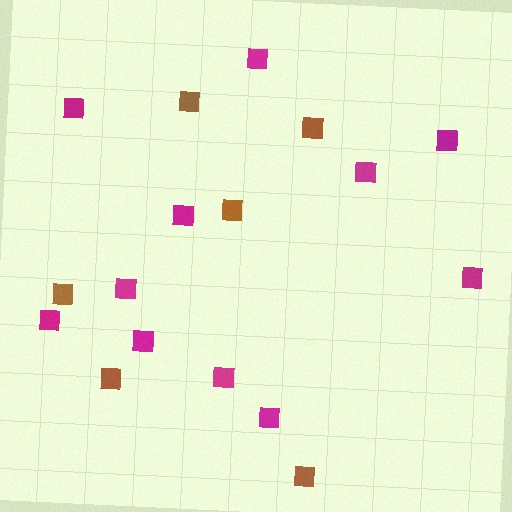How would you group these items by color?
There are 2 groups: one group of magenta squares (11) and one group of brown squares (6).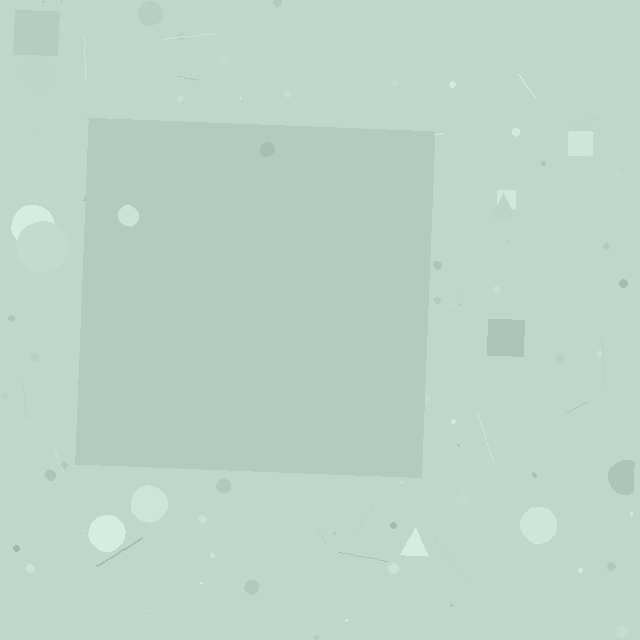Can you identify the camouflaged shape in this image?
The camouflaged shape is a square.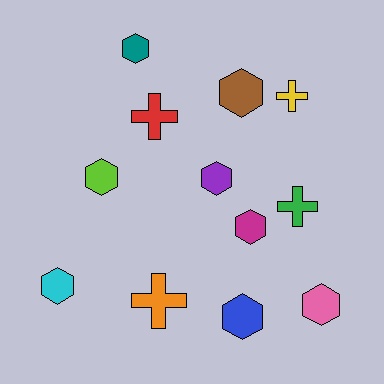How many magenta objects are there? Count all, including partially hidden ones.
There is 1 magenta object.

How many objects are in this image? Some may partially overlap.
There are 12 objects.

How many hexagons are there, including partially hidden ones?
There are 8 hexagons.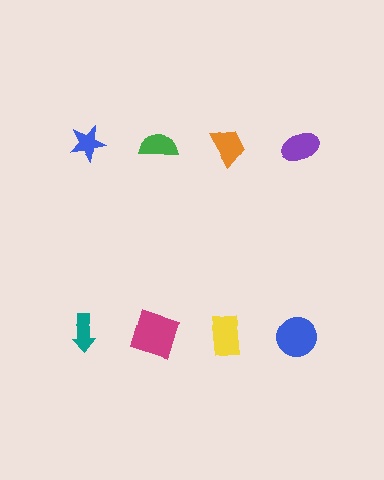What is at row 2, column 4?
A blue circle.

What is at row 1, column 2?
A green semicircle.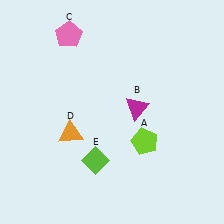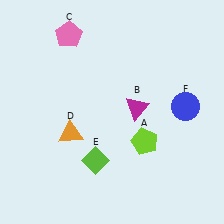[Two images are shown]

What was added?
A blue circle (F) was added in Image 2.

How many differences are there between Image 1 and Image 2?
There is 1 difference between the two images.